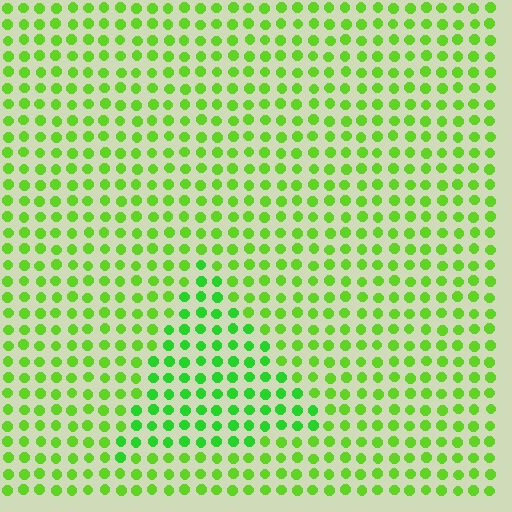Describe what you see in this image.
The image is filled with small lime elements in a uniform arrangement. A triangle-shaped region is visible where the elements are tinted to a slightly different hue, forming a subtle color boundary.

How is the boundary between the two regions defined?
The boundary is defined purely by a slight shift in hue (about 22 degrees). Spacing, size, and orientation are identical on both sides.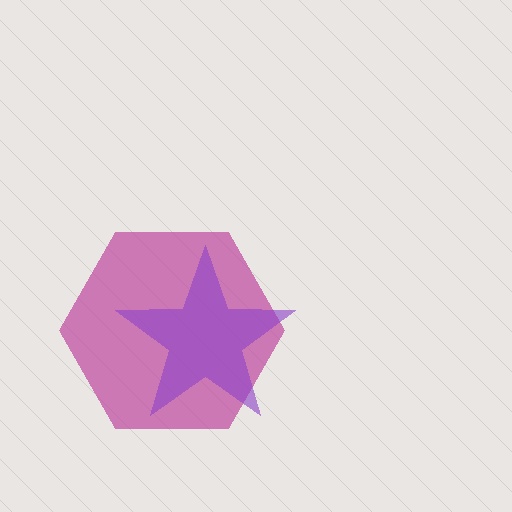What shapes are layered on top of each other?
The layered shapes are: a magenta hexagon, a purple star.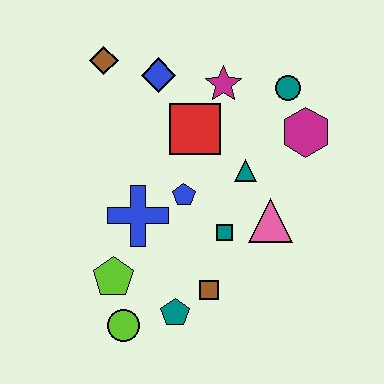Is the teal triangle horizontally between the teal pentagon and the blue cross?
No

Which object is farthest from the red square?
The lime circle is farthest from the red square.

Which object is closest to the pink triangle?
The teal square is closest to the pink triangle.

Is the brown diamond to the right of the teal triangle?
No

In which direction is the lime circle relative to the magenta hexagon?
The lime circle is below the magenta hexagon.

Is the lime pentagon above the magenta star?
No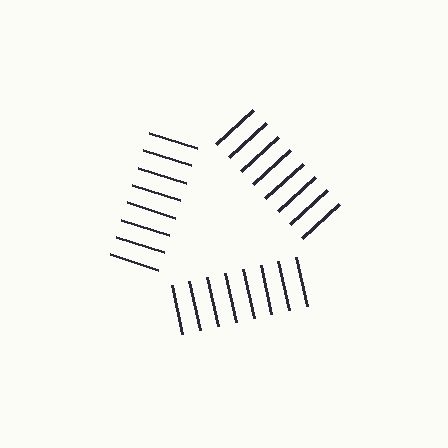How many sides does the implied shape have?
3 sides — the line-ends trace a triangle.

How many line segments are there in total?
24 — 8 along each of the 3 edges.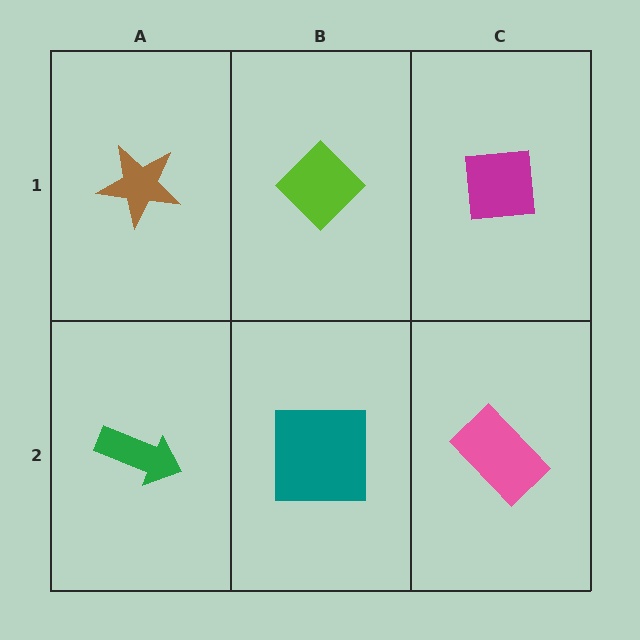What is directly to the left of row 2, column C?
A teal square.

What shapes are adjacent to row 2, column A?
A brown star (row 1, column A), a teal square (row 2, column B).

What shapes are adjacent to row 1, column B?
A teal square (row 2, column B), a brown star (row 1, column A), a magenta square (row 1, column C).